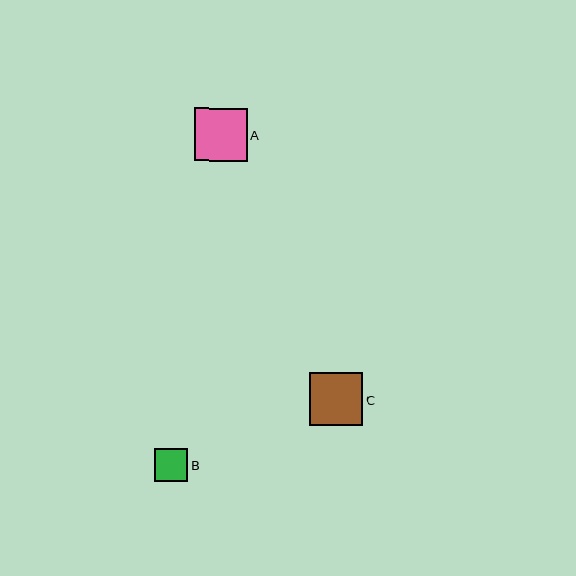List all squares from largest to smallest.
From largest to smallest: C, A, B.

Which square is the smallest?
Square B is the smallest with a size of approximately 34 pixels.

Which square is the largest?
Square C is the largest with a size of approximately 53 pixels.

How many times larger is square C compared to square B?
Square C is approximately 1.6 times the size of square B.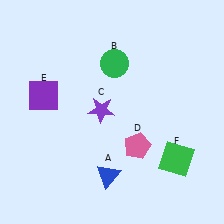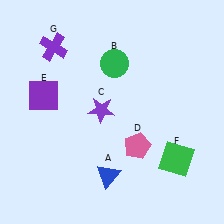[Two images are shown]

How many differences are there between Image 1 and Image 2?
There is 1 difference between the two images.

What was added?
A purple cross (G) was added in Image 2.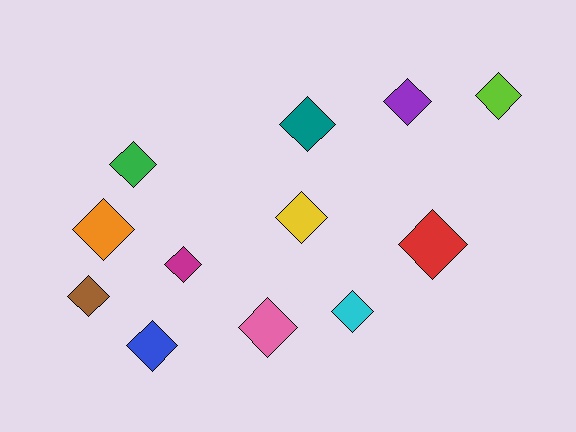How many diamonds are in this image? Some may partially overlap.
There are 12 diamonds.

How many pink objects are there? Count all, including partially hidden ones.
There is 1 pink object.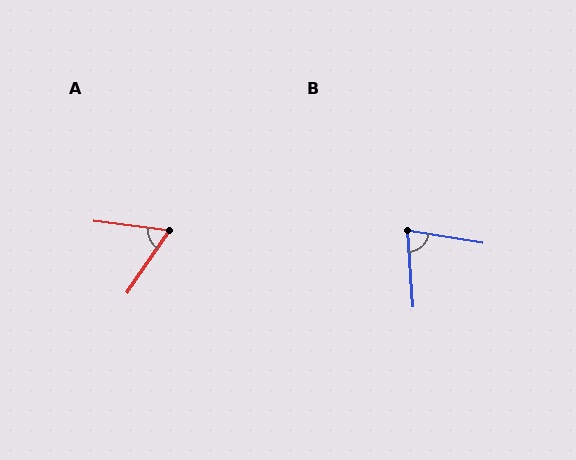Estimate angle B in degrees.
Approximately 76 degrees.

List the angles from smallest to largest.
A (63°), B (76°).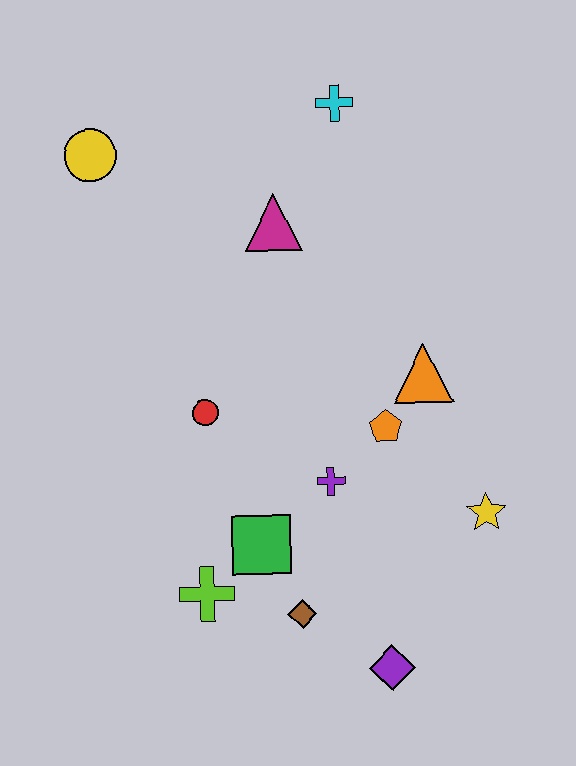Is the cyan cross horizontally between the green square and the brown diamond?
No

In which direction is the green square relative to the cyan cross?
The green square is below the cyan cross.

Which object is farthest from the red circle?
The cyan cross is farthest from the red circle.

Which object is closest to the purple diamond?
The brown diamond is closest to the purple diamond.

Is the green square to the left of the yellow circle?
No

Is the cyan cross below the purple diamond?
No